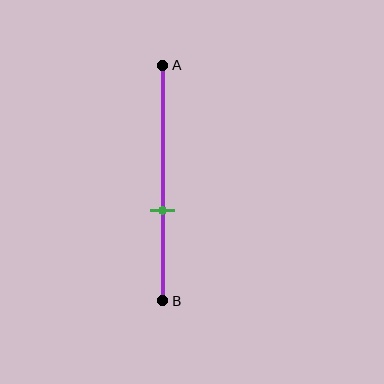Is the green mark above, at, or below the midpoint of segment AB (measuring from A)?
The green mark is below the midpoint of segment AB.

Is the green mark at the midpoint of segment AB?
No, the mark is at about 60% from A, not at the 50% midpoint.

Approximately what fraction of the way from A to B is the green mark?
The green mark is approximately 60% of the way from A to B.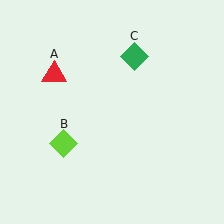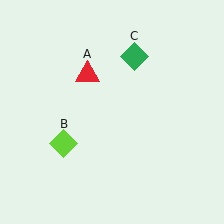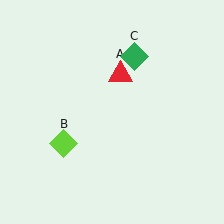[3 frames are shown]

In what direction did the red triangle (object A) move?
The red triangle (object A) moved right.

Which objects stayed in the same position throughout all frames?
Lime diamond (object B) and green diamond (object C) remained stationary.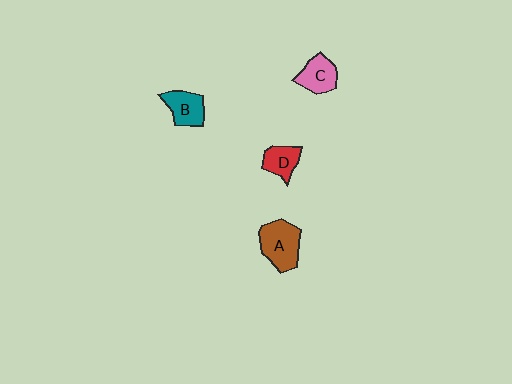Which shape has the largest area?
Shape A (brown).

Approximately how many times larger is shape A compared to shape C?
Approximately 1.4 times.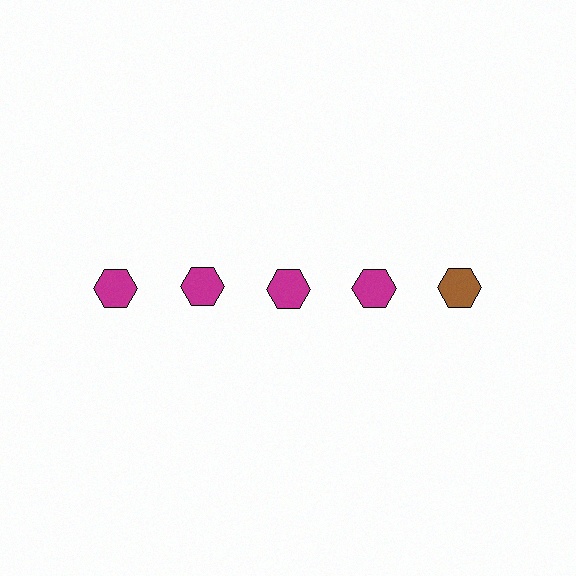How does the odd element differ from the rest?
It has a different color: brown instead of magenta.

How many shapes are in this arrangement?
There are 5 shapes arranged in a grid pattern.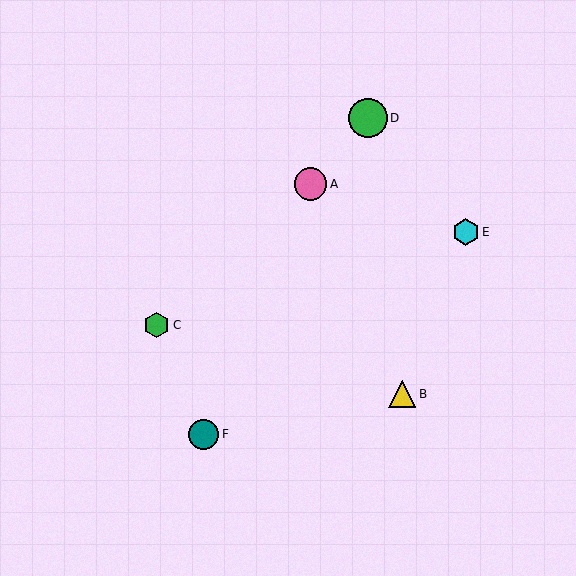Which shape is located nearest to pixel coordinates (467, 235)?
The cyan hexagon (labeled E) at (466, 232) is nearest to that location.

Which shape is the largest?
The green circle (labeled D) is the largest.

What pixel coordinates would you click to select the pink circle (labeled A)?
Click at (311, 184) to select the pink circle A.